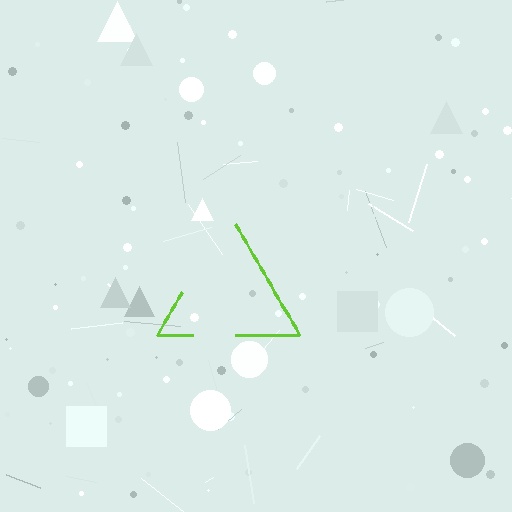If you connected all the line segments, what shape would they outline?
They would outline a triangle.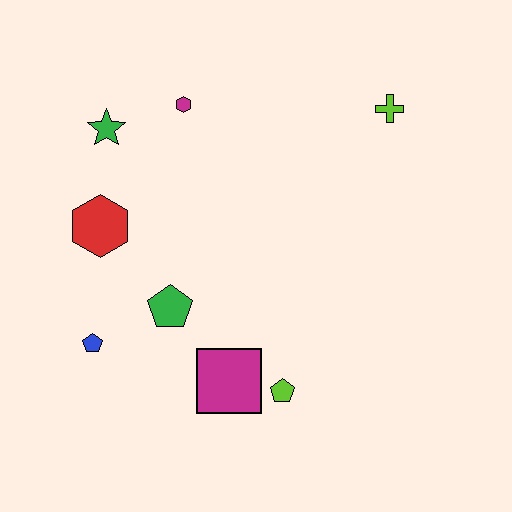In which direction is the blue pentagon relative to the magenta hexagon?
The blue pentagon is below the magenta hexagon.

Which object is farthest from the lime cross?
The blue pentagon is farthest from the lime cross.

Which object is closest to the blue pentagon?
The green pentagon is closest to the blue pentagon.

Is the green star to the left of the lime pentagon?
Yes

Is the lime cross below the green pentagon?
No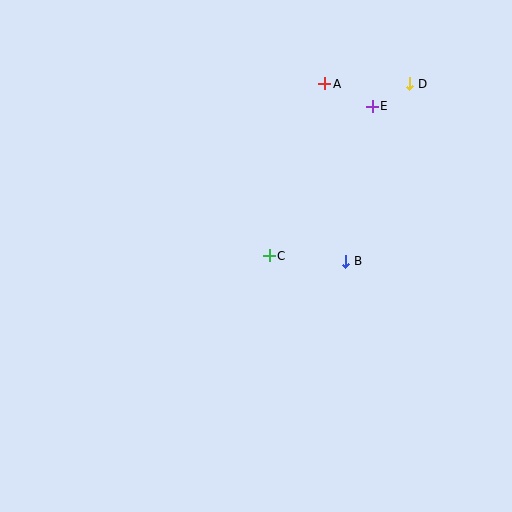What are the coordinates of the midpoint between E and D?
The midpoint between E and D is at (391, 95).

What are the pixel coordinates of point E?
Point E is at (372, 106).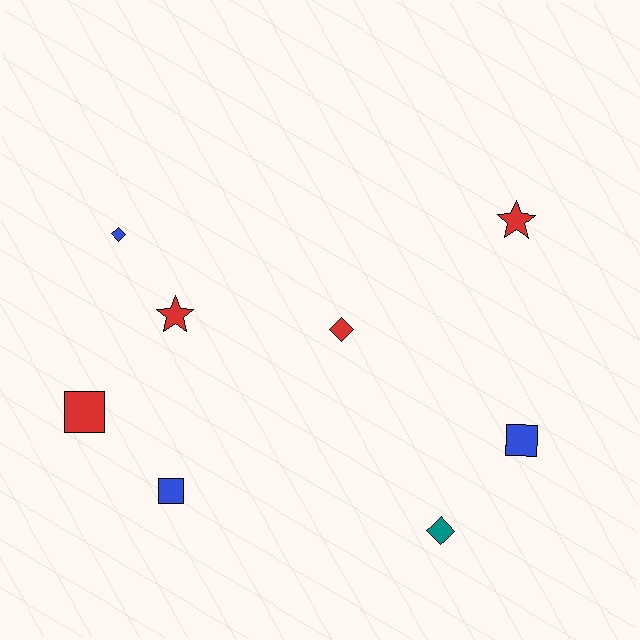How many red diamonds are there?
There is 1 red diamond.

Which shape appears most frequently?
Square, with 3 objects.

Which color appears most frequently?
Red, with 4 objects.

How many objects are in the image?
There are 8 objects.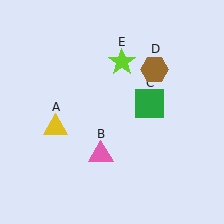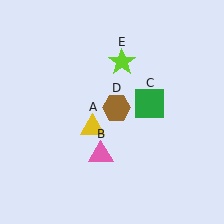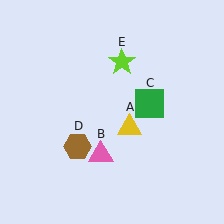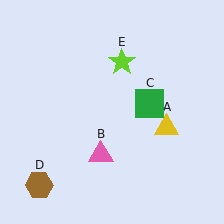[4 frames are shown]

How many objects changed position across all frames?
2 objects changed position: yellow triangle (object A), brown hexagon (object D).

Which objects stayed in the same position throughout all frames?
Pink triangle (object B) and green square (object C) and lime star (object E) remained stationary.